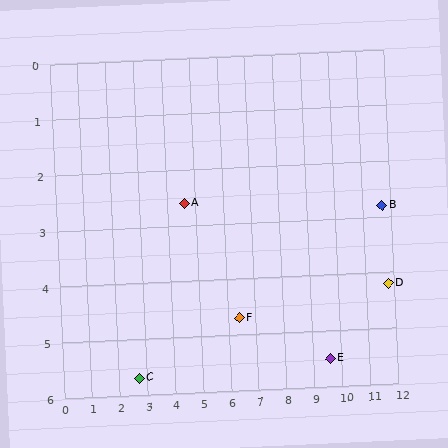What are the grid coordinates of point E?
Point E is at approximately (9.6, 5.5).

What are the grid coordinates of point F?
Point F is at approximately (6.4, 4.7).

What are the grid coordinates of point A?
Point A is at approximately (4.6, 2.6).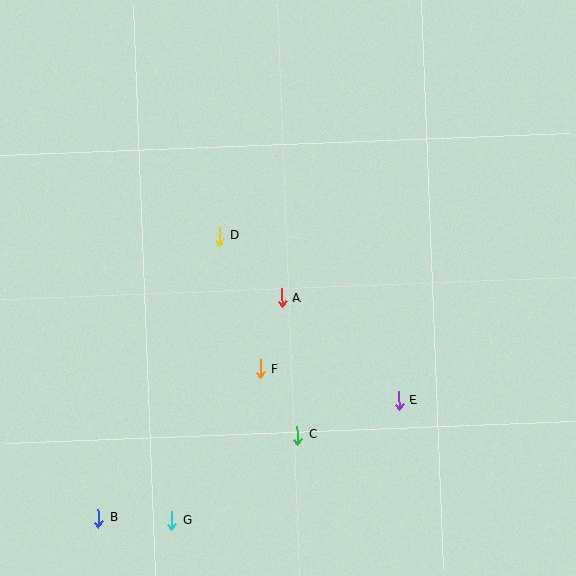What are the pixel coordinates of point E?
Point E is at (398, 400).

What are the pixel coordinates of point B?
Point B is at (99, 518).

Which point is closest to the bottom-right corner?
Point E is closest to the bottom-right corner.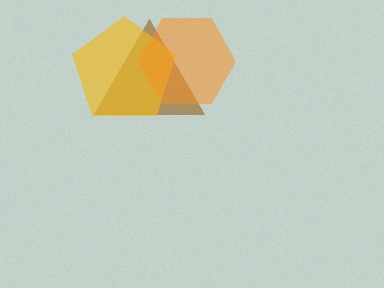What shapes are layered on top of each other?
The layered shapes are: a brown triangle, a yellow pentagon, an orange hexagon.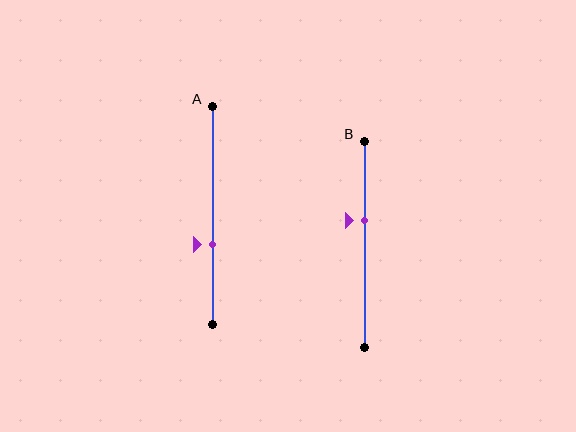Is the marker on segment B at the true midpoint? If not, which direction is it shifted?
No, the marker on segment B is shifted upward by about 11% of the segment length.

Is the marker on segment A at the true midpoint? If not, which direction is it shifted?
No, the marker on segment A is shifted downward by about 13% of the segment length.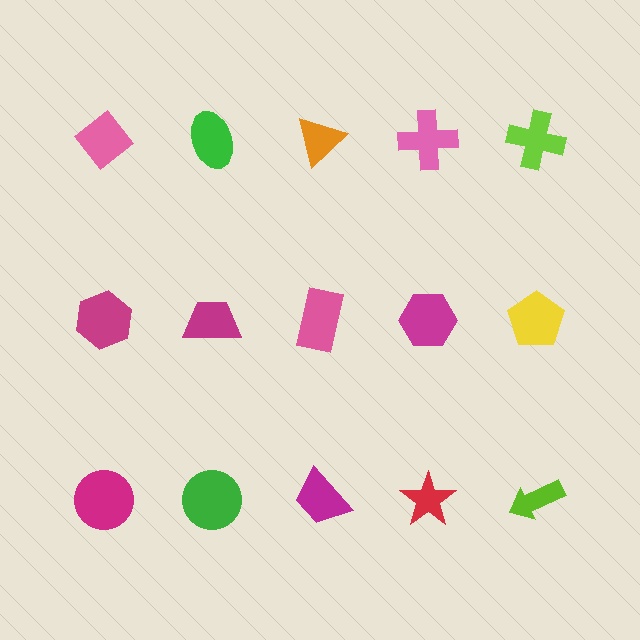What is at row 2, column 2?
A magenta trapezoid.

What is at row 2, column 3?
A pink rectangle.